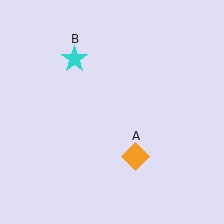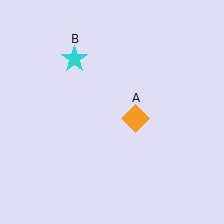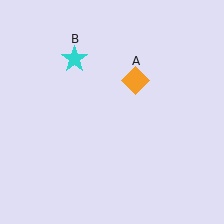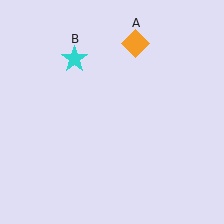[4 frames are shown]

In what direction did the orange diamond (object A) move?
The orange diamond (object A) moved up.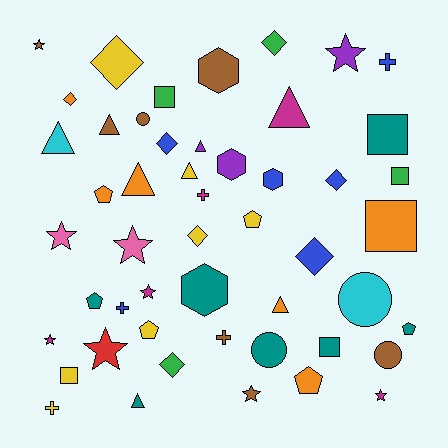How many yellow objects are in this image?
There are 7 yellow objects.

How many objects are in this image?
There are 50 objects.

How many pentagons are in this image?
There are 6 pentagons.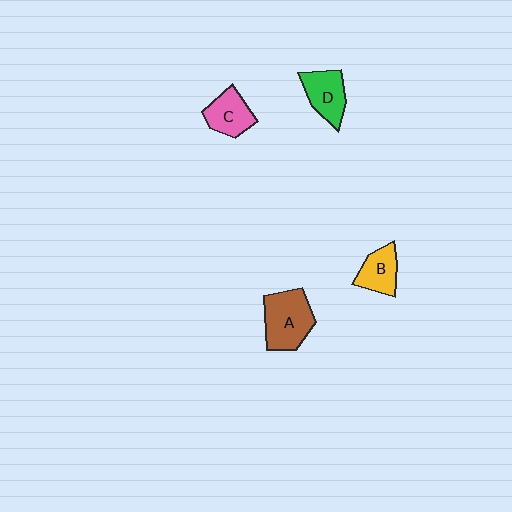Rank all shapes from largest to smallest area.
From largest to smallest: A (brown), D (green), C (pink), B (yellow).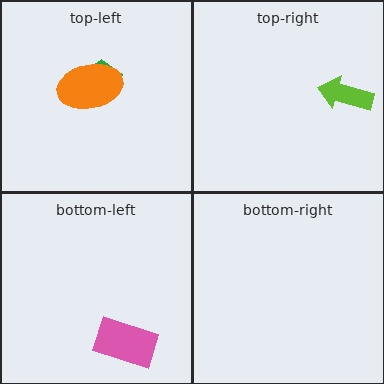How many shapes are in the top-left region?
2.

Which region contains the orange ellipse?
The top-left region.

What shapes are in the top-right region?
The lime arrow.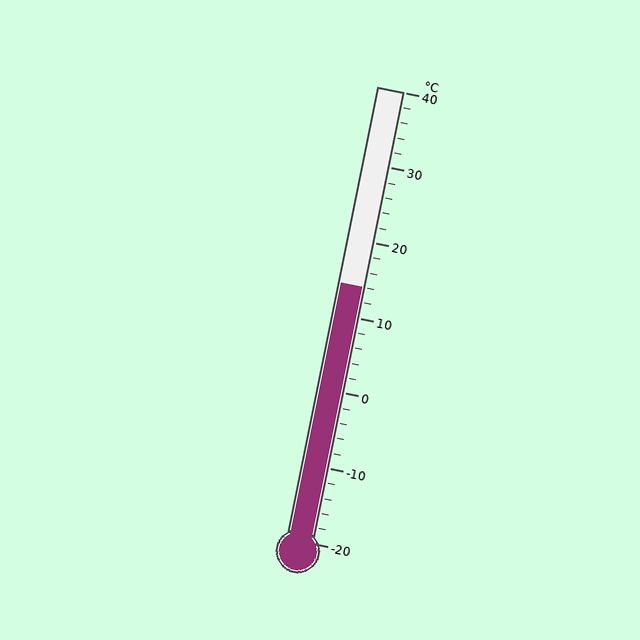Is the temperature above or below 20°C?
The temperature is below 20°C.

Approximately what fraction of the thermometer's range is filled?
The thermometer is filled to approximately 55% of its range.